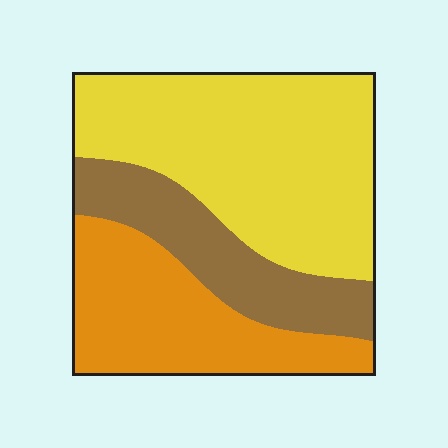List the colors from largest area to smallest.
From largest to smallest: yellow, orange, brown.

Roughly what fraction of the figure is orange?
Orange takes up between a quarter and a half of the figure.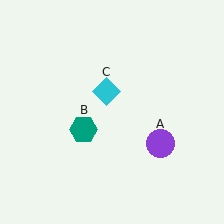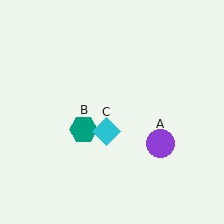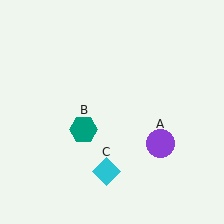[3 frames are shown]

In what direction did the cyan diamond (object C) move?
The cyan diamond (object C) moved down.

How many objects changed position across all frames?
1 object changed position: cyan diamond (object C).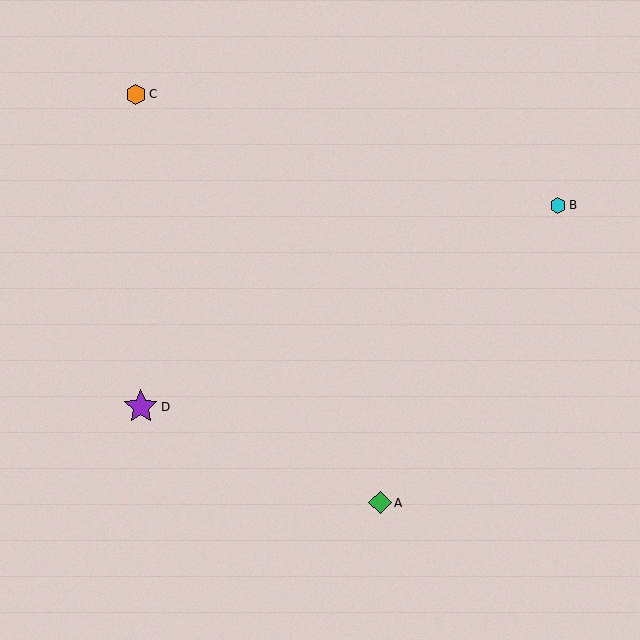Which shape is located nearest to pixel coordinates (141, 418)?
The purple star (labeled D) at (141, 407) is nearest to that location.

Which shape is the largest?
The purple star (labeled D) is the largest.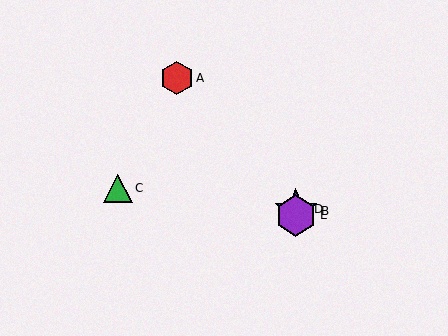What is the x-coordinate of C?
Object C is at x≈118.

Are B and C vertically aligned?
No, B is at x≈296 and C is at x≈118.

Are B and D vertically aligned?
Yes, both are at x≈296.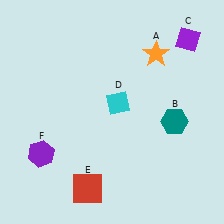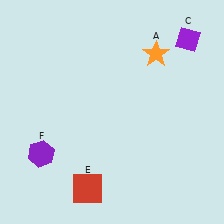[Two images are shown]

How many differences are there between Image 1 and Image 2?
There are 2 differences between the two images.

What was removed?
The cyan diamond (D), the teal hexagon (B) were removed in Image 2.